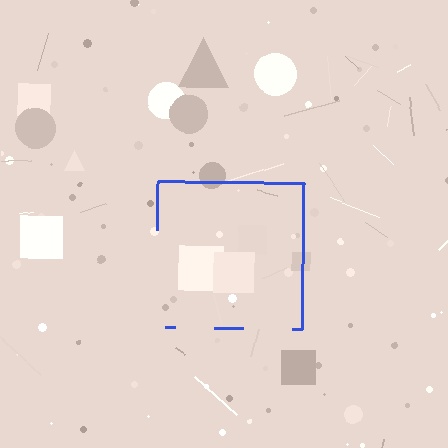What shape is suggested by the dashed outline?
The dashed outline suggests a square.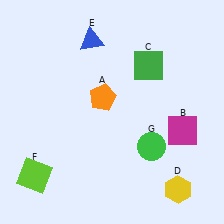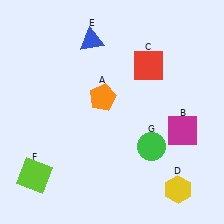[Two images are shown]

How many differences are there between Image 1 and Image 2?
There is 1 difference between the two images.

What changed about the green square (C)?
In Image 1, C is green. In Image 2, it changed to red.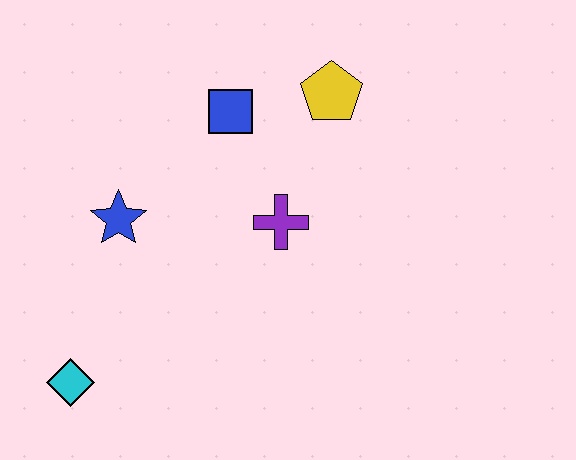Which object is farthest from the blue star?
The yellow pentagon is farthest from the blue star.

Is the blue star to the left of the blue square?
Yes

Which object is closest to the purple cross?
The blue square is closest to the purple cross.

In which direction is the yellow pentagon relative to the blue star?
The yellow pentagon is to the right of the blue star.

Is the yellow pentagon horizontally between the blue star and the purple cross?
No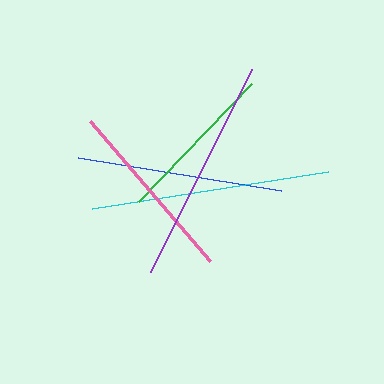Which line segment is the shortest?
The green line is the shortest at approximately 164 pixels.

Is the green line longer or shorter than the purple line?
The purple line is longer than the green line.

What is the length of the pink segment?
The pink segment is approximately 184 pixels long.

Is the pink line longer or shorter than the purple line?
The purple line is longer than the pink line.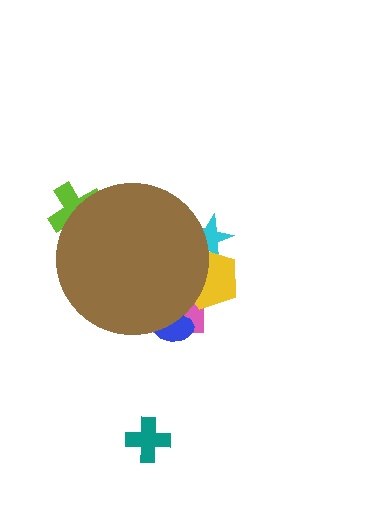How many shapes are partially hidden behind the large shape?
5 shapes are partially hidden.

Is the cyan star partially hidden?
Yes, the cyan star is partially hidden behind the brown circle.